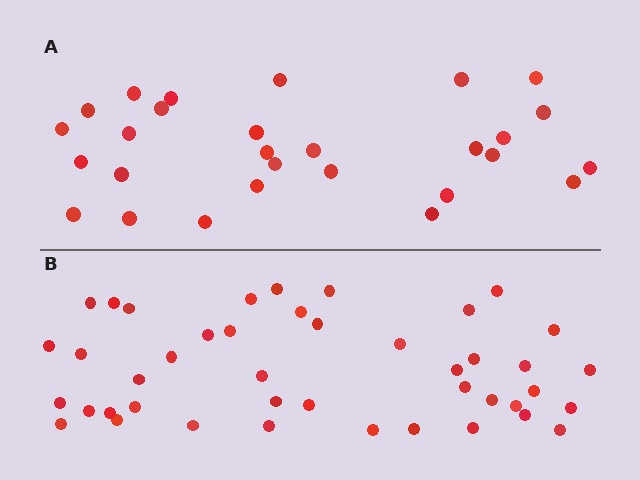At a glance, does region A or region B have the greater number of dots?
Region B (the bottom region) has more dots.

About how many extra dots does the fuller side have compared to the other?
Region B has approximately 15 more dots than region A.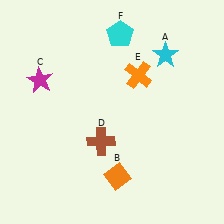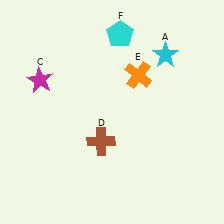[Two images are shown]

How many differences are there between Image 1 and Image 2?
There is 1 difference between the two images.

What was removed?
The orange diamond (B) was removed in Image 2.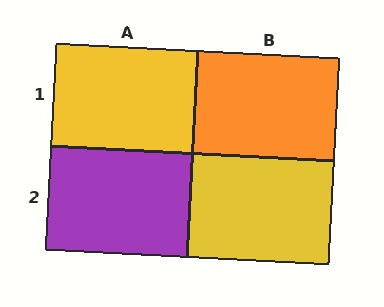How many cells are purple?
1 cell is purple.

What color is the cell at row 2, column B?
Yellow.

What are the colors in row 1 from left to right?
Yellow, orange.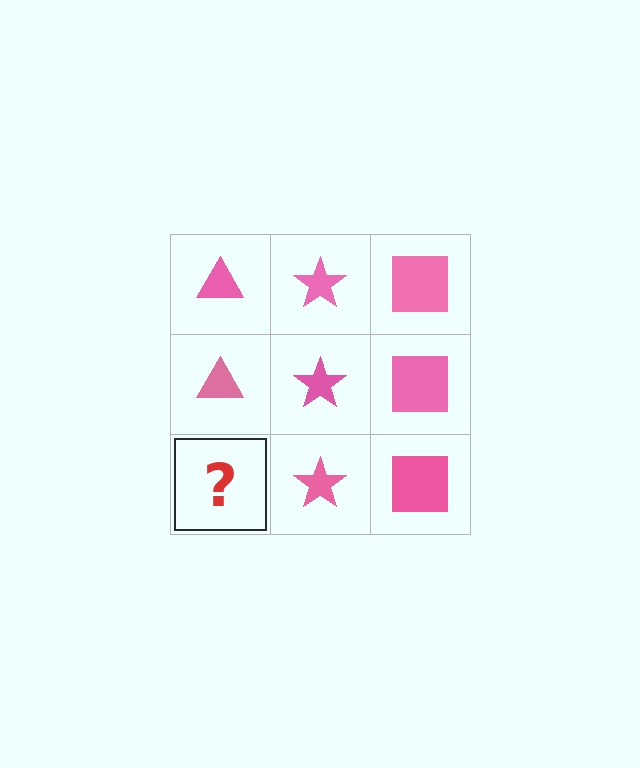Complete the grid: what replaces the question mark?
The question mark should be replaced with a pink triangle.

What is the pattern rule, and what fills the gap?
The rule is that each column has a consistent shape. The gap should be filled with a pink triangle.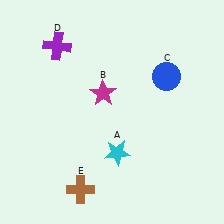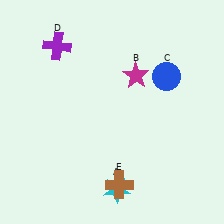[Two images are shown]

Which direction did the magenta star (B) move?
The magenta star (B) moved right.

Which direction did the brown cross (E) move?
The brown cross (E) moved right.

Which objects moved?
The objects that moved are: the cyan star (A), the magenta star (B), the brown cross (E).